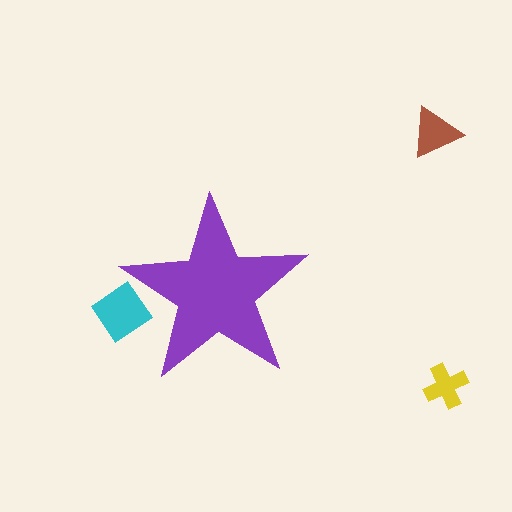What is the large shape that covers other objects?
A purple star.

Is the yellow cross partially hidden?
No, the yellow cross is fully visible.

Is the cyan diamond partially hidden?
Yes, the cyan diamond is partially hidden behind the purple star.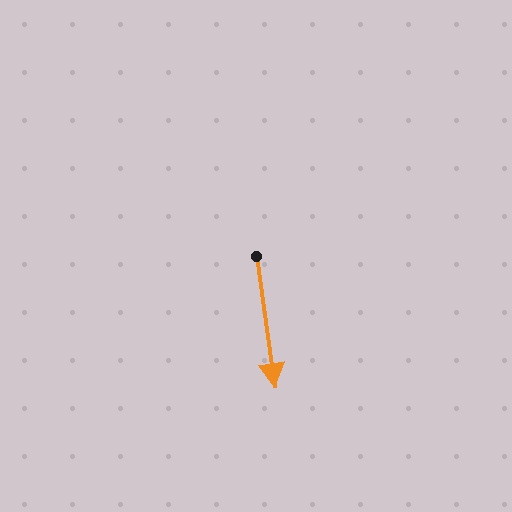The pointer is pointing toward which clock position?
Roughly 6 o'clock.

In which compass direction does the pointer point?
South.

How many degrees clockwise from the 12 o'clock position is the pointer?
Approximately 172 degrees.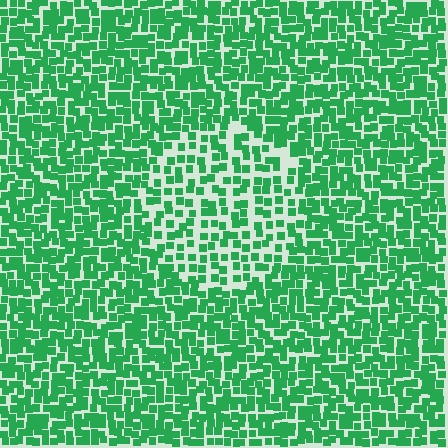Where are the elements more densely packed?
The elements are more densely packed outside the circle boundary.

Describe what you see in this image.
The image contains small green elements arranged at two different densities. A circle-shaped region is visible where the elements are less densely packed than the surrounding area.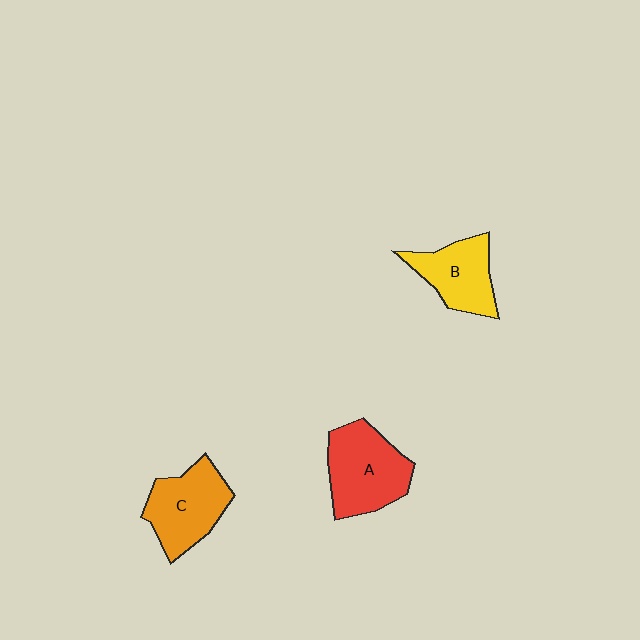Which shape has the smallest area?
Shape B (yellow).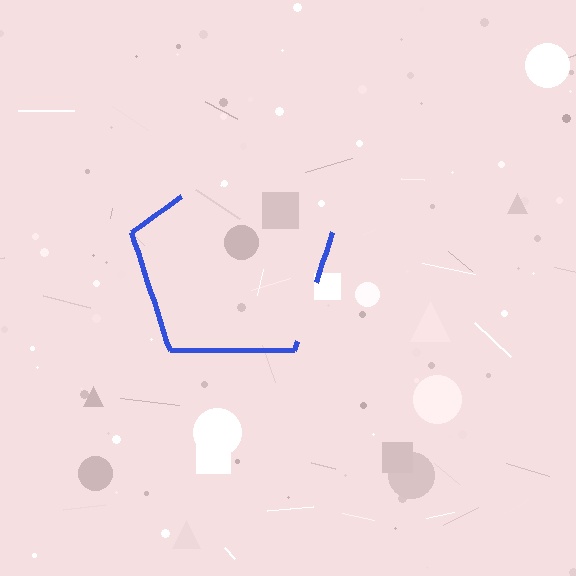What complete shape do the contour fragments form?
The contour fragments form a pentagon.